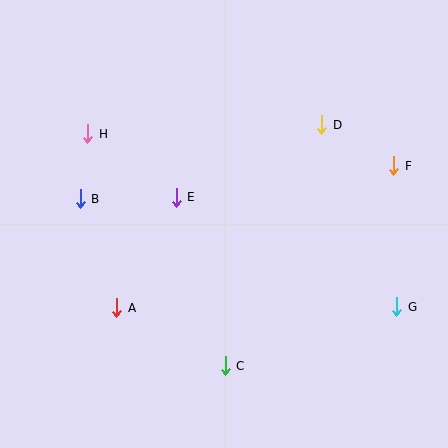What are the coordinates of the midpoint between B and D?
The midpoint between B and D is at (201, 162).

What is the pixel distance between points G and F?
The distance between G and F is 141 pixels.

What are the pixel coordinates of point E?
Point E is at (176, 197).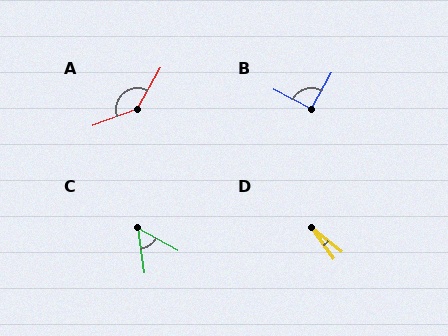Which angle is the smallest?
D, at approximately 17 degrees.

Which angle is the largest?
A, at approximately 140 degrees.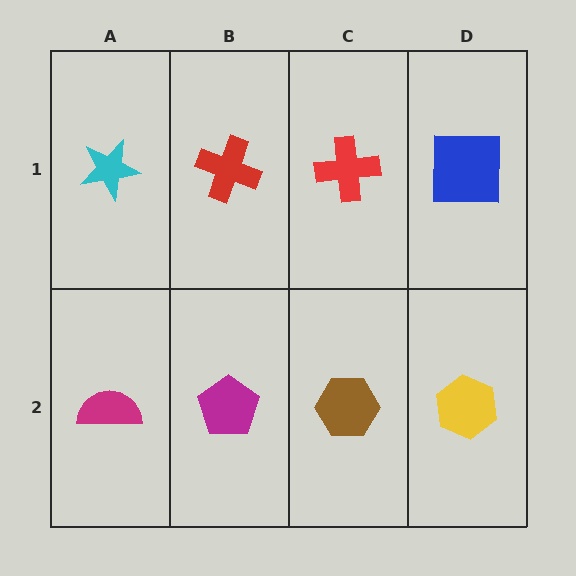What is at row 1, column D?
A blue square.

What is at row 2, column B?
A magenta pentagon.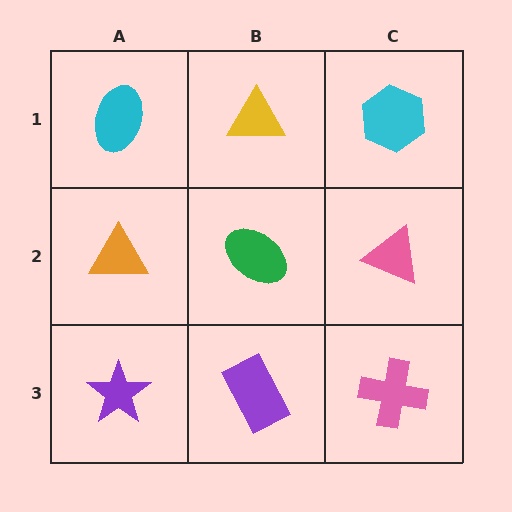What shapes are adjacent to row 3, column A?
An orange triangle (row 2, column A), a purple rectangle (row 3, column B).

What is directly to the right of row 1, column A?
A yellow triangle.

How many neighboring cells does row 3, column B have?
3.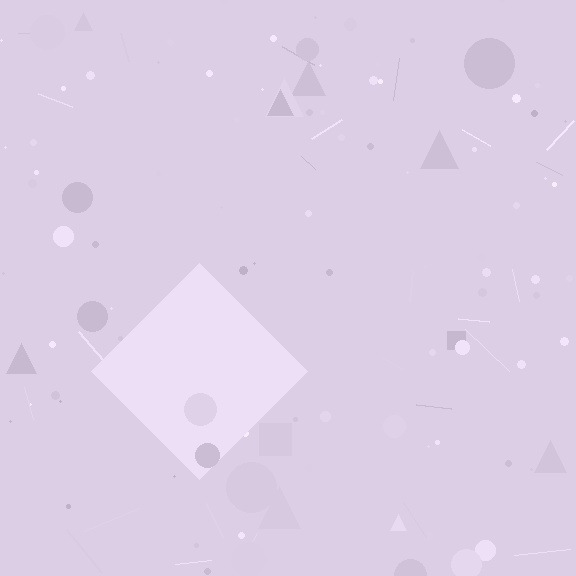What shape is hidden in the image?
A diamond is hidden in the image.